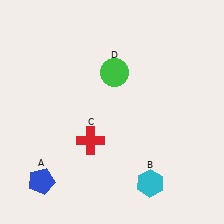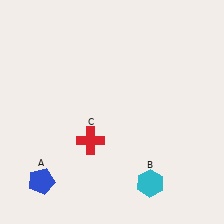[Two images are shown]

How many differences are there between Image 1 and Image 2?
There is 1 difference between the two images.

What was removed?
The green circle (D) was removed in Image 2.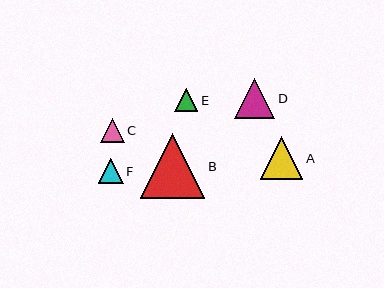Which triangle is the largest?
Triangle B is the largest with a size of approximately 64 pixels.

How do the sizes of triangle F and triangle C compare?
Triangle F and triangle C are approximately the same size.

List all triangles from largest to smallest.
From largest to smallest: B, A, D, F, C, E.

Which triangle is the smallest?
Triangle E is the smallest with a size of approximately 23 pixels.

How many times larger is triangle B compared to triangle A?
Triangle B is approximately 1.5 times the size of triangle A.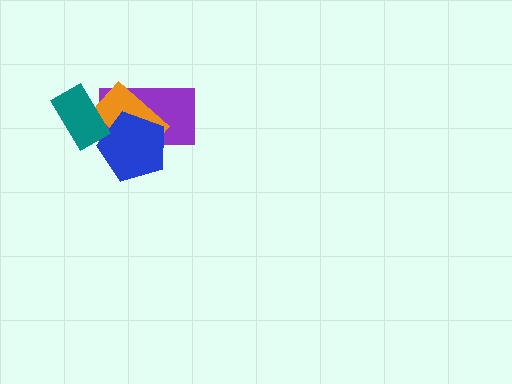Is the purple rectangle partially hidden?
Yes, it is partially covered by another shape.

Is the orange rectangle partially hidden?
Yes, it is partially covered by another shape.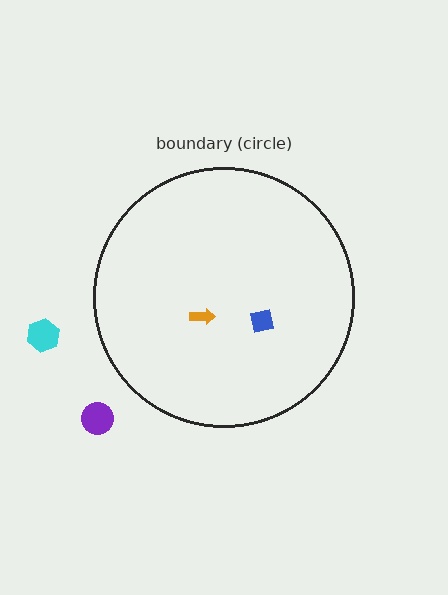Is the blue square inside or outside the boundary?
Inside.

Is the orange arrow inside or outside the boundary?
Inside.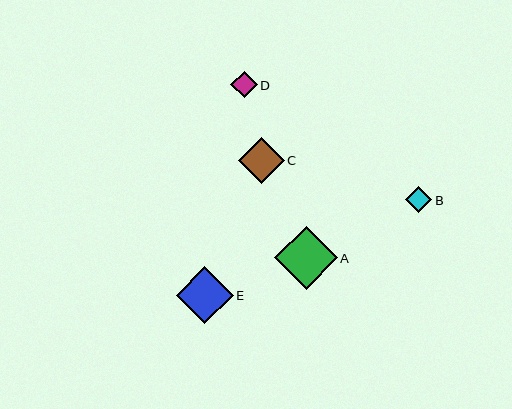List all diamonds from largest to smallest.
From largest to smallest: A, E, C, D, B.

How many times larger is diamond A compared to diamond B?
Diamond A is approximately 2.4 times the size of diamond B.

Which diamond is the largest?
Diamond A is the largest with a size of approximately 63 pixels.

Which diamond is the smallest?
Diamond B is the smallest with a size of approximately 26 pixels.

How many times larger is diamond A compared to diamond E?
Diamond A is approximately 1.1 times the size of diamond E.